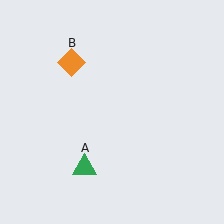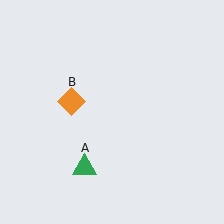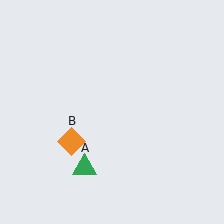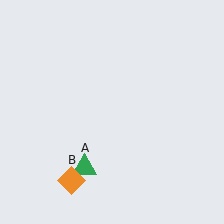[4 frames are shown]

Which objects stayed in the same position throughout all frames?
Green triangle (object A) remained stationary.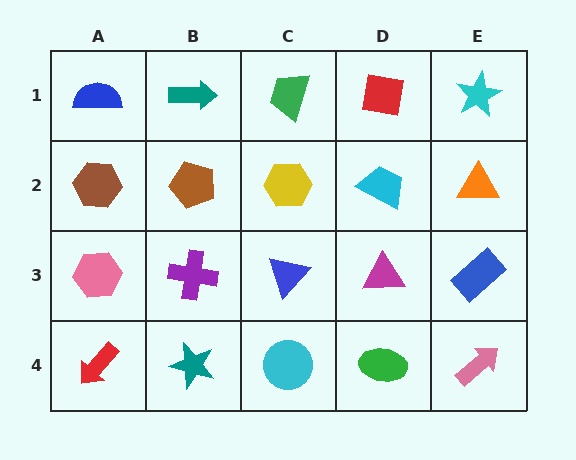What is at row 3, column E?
A blue rectangle.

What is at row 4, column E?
A pink arrow.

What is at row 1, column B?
A teal arrow.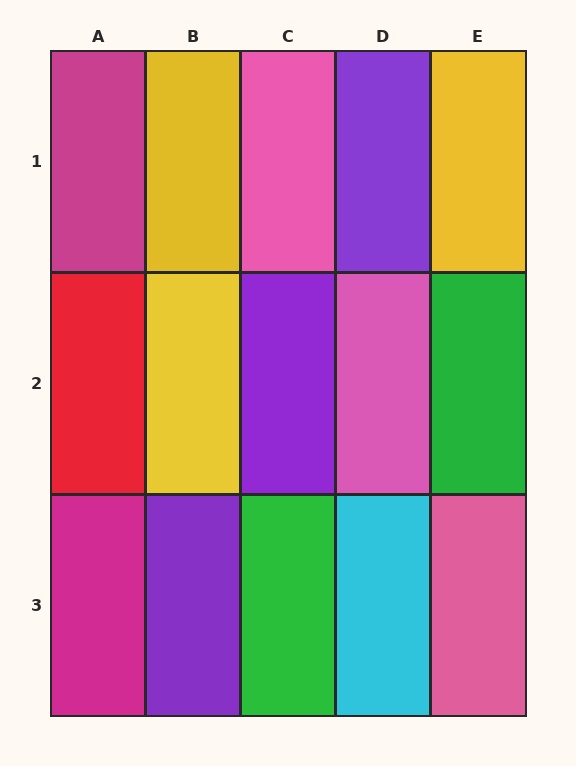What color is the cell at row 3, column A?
Magenta.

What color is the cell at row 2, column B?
Yellow.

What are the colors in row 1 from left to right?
Magenta, yellow, pink, purple, yellow.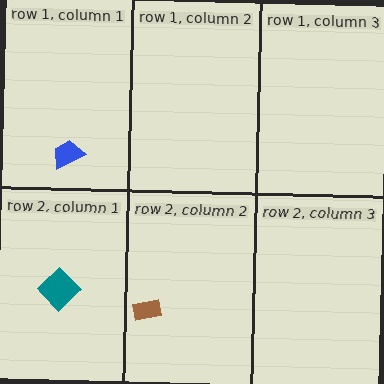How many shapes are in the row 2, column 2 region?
1.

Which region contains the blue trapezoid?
The row 1, column 1 region.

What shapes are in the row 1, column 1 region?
The blue trapezoid.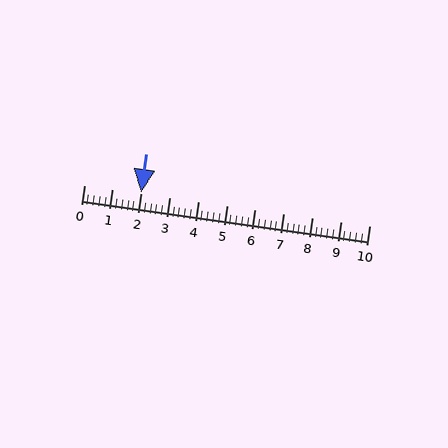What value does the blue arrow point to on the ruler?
The blue arrow points to approximately 2.0.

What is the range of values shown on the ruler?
The ruler shows values from 0 to 10.